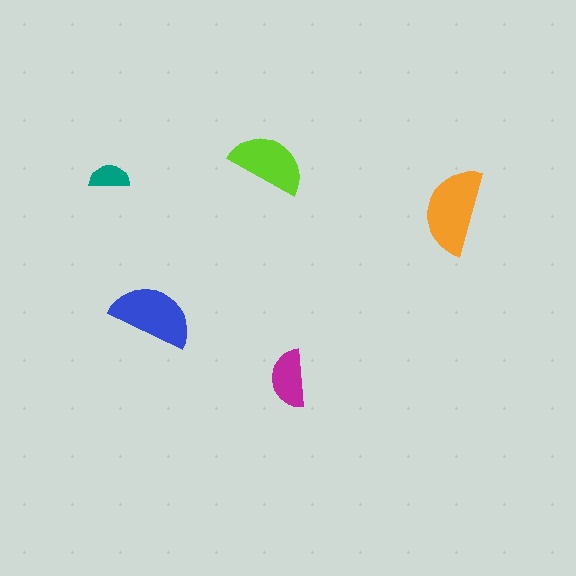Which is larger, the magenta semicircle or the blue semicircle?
The blue one.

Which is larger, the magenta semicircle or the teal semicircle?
The magenta one.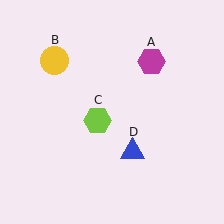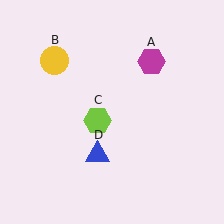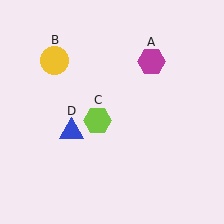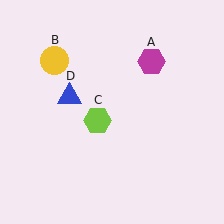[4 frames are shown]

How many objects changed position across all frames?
1 object changed position: blue triangle (object D).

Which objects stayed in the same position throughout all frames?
Magenta hexagon (object A) and yellow circle (object B) and lime hexagon (object C) remained stationary.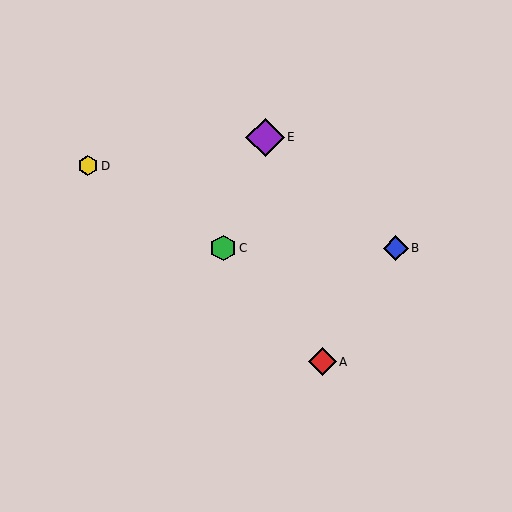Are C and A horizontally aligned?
No, C is at y≈248 and A is at y≈362.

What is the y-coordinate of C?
Object C is at y≈248.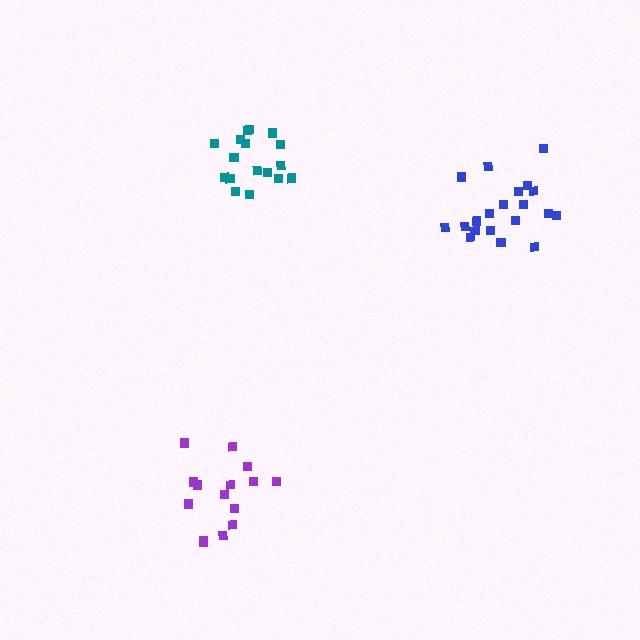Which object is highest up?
The teal cluster is topmost.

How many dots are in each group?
Group 1: 17 dots, Group 2: 15 dots, Group 3: 20 dots (52 total).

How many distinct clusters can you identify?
There are 3 distinct clusters.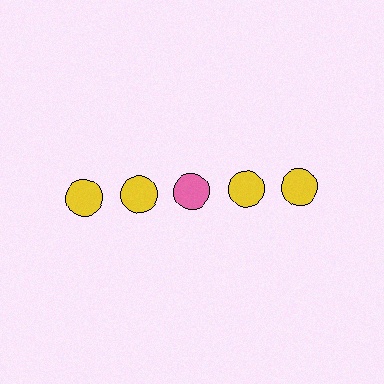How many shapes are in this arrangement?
There are 5 shapes arranged in a grid pattern.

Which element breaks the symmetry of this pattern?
The pink circle in the top row, center column breaks the symmetry. All other shapes are yellow circles.